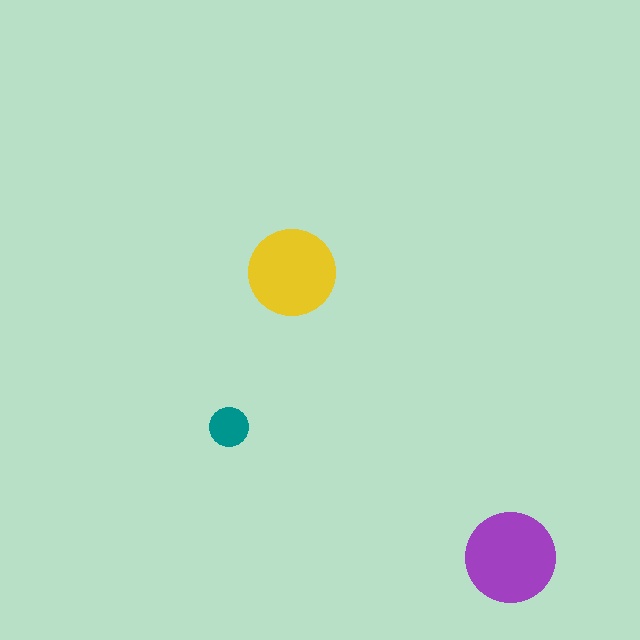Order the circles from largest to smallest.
the purple one, the yellow one, the teal one.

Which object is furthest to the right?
The purple circle is rightmost.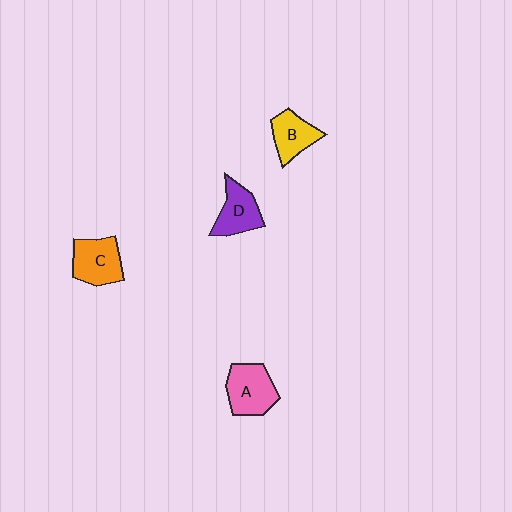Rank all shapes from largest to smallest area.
From largest to smallest: A (pink), C (orange), D (purple), B (yellow).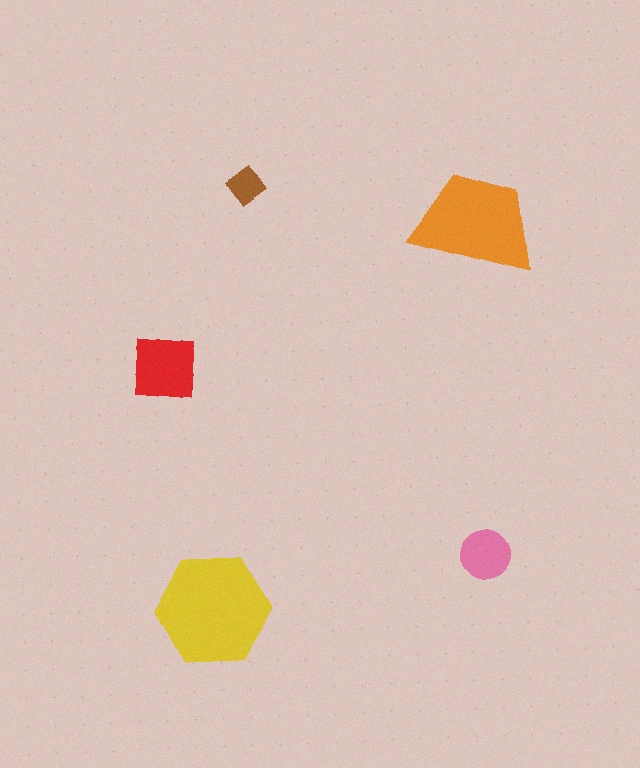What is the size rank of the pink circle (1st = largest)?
4th.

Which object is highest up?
The brown diamond is topmost.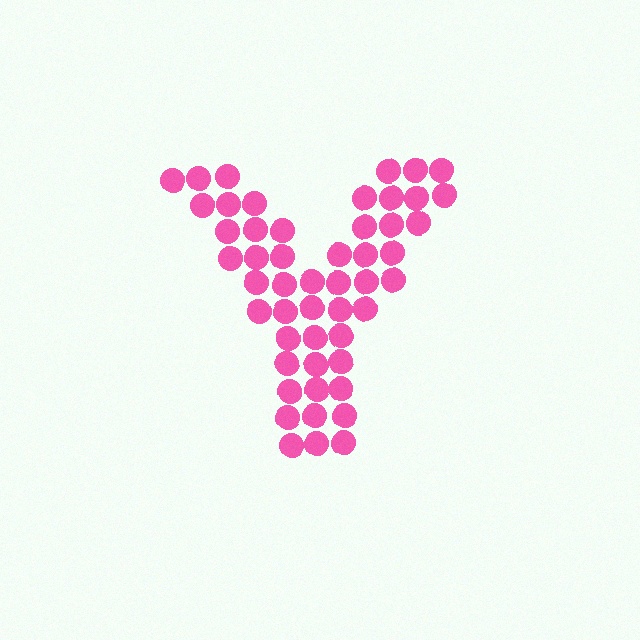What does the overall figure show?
The overall figure shows the letter Y.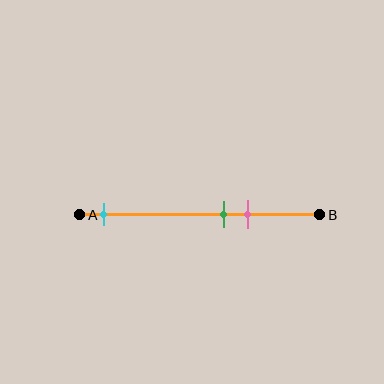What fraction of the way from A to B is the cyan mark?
The cyan mark is approximately 10% (0.1) of the way from A to B.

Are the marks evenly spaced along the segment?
No, the marks are not evenly spaced.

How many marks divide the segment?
There are 3 marks dividing the segment.